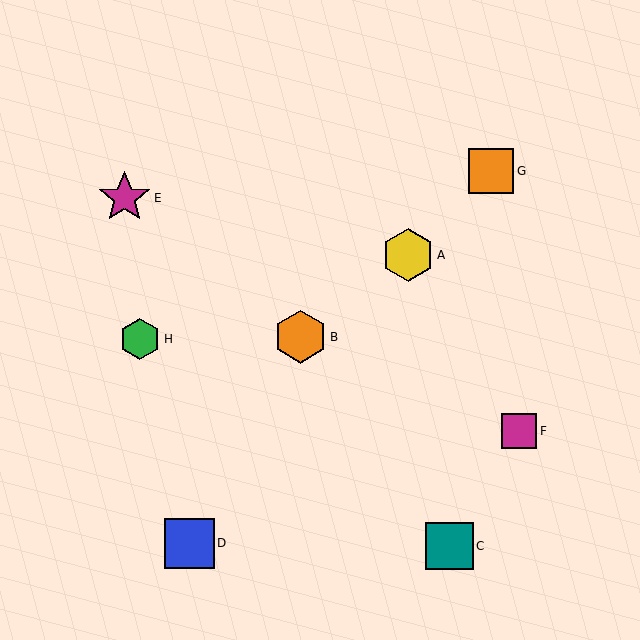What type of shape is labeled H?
Shape H is a green hexagon.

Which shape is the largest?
The orange hexagon (labeled B) is the largest.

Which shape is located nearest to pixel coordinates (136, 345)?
The green hexagon (labeled H) at (140, 339) is nearest to that location.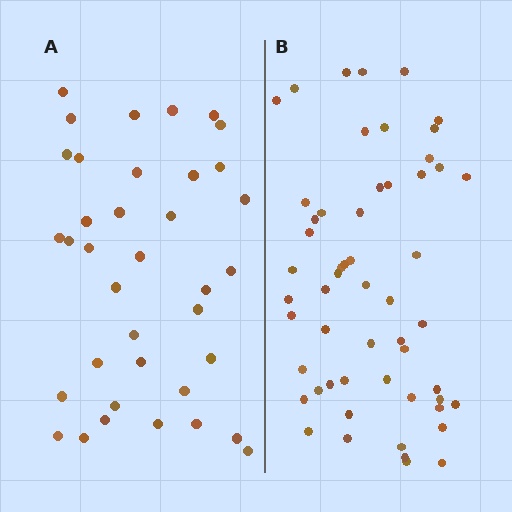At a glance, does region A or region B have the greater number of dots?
Region B (the right region) has more dots.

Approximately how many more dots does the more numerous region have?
Region B has approximately 20 more dots than region A.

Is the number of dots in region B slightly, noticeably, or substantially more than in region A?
Region B has substantially more. The ratio is roughly 1.5 to 1.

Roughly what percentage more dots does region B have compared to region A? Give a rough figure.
About 50% more.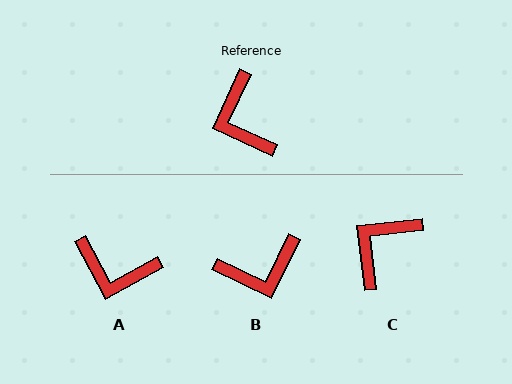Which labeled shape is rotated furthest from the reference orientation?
B, about 89 degrees away.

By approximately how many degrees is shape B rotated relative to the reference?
Approximately 89 degrees counter-clockwise.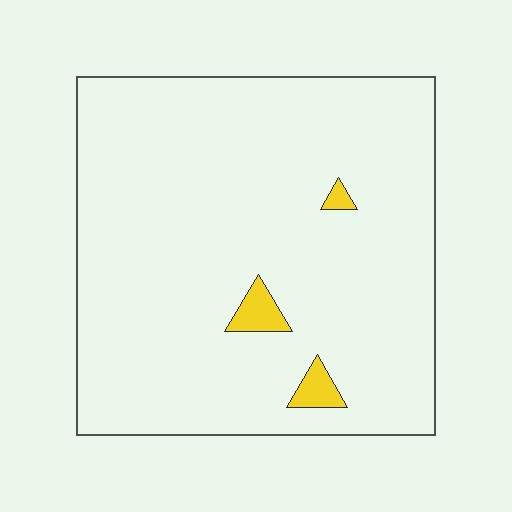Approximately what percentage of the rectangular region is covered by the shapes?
Approximately 5%.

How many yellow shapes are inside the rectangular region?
3.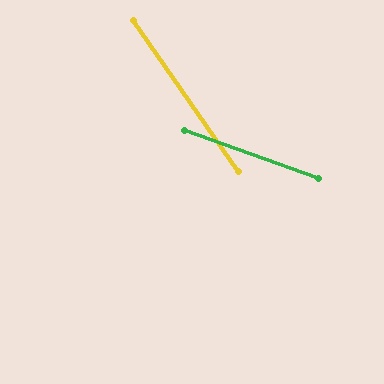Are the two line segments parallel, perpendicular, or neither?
Neither parallel nor perpendicular — they differ by about 36°.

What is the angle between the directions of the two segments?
Approximately 36 degrees.